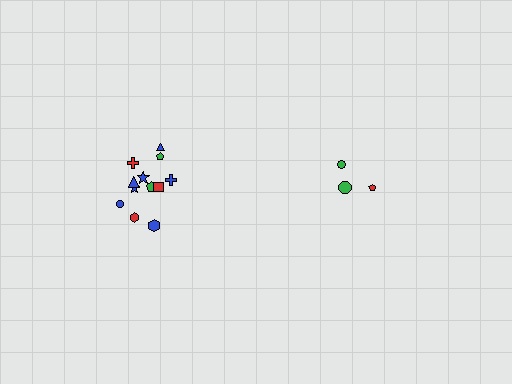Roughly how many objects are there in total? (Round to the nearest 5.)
Roughly 15 objects in total.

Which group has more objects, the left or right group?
The left group.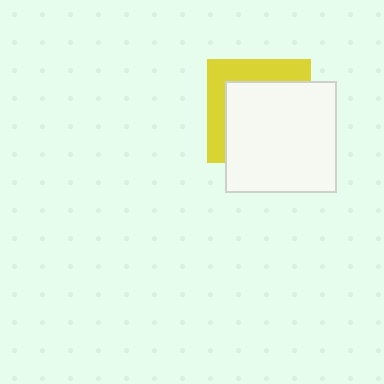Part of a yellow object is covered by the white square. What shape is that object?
It is a square.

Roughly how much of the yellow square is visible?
A small part of it is visible (roughly 35%).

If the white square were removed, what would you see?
You would see the complete yellow square.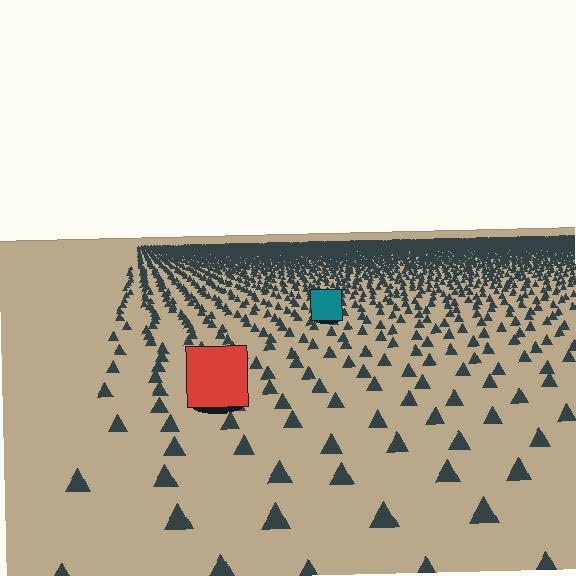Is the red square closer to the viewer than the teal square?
Yes. The red square is closer — you can tell from the texture gradient: the ground texture is coarser near it.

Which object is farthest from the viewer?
The teal square is farthest from the viewer. It appears smaller and the ground texture around it is denser.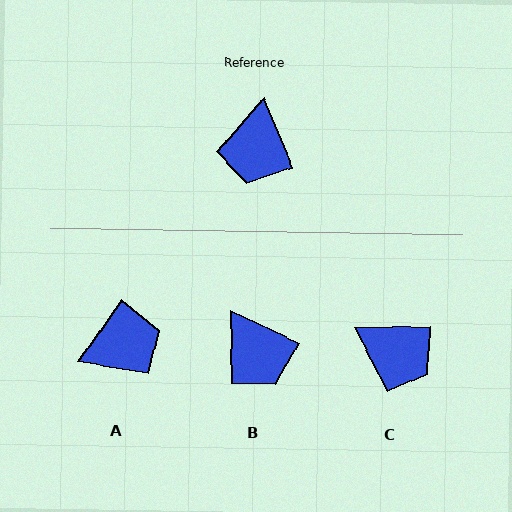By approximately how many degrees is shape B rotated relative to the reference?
Approximately 43 degrees counter-clockwise.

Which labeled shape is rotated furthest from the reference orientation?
A, about 123 degrees away.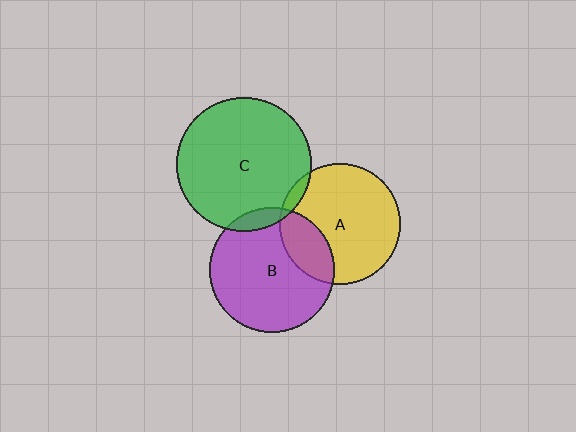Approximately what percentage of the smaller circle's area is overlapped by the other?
Approximately 10%.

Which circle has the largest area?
Circle C (green).